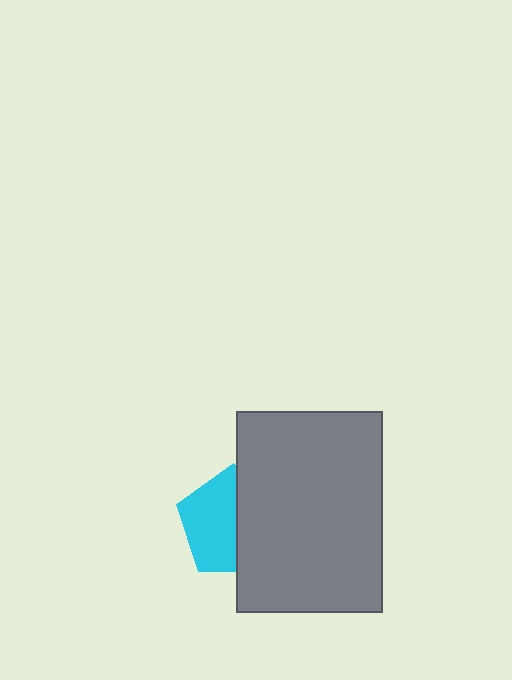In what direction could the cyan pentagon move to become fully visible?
The cyan pentagon could move left. That would shift it out from behind the gray rectangle entirely.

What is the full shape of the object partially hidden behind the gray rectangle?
The partially hidden object is a cyan pentagon.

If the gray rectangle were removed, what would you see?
You would see the complete cyan pentagon.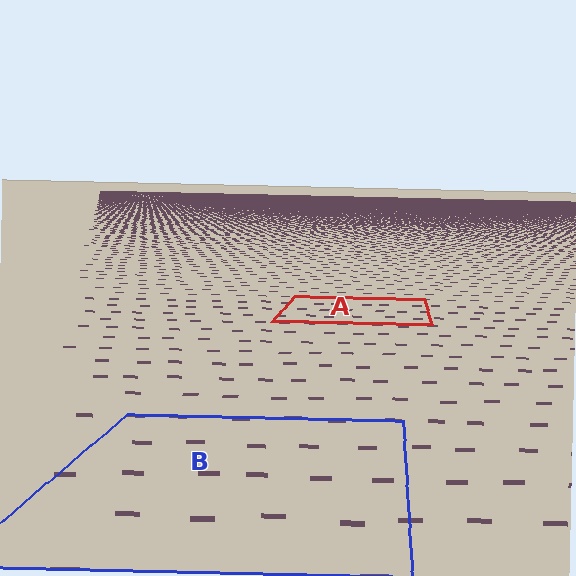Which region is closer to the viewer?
Region B is closer. The texture elements there are larger and more spread out.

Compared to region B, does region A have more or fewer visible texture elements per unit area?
Region A has more texture elements per unit area — they are packed more densely because it is farther away.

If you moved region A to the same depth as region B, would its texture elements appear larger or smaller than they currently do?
They would appear larger. At a closer depth, the same texture elements are projected at a bigger on-screen size.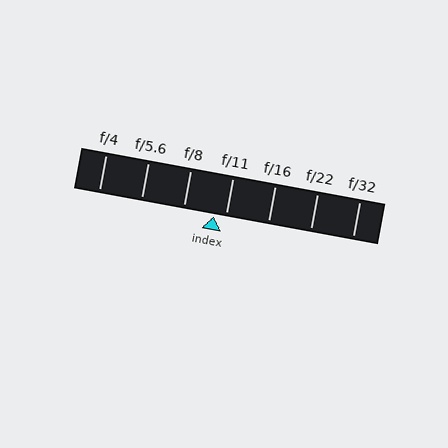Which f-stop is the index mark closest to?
The index mark is closest to f/11.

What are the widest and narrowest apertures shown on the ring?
The widest aperture shown is f/4 and the narrowest is f/32.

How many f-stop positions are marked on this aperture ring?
There are 7 f-stop positions marked.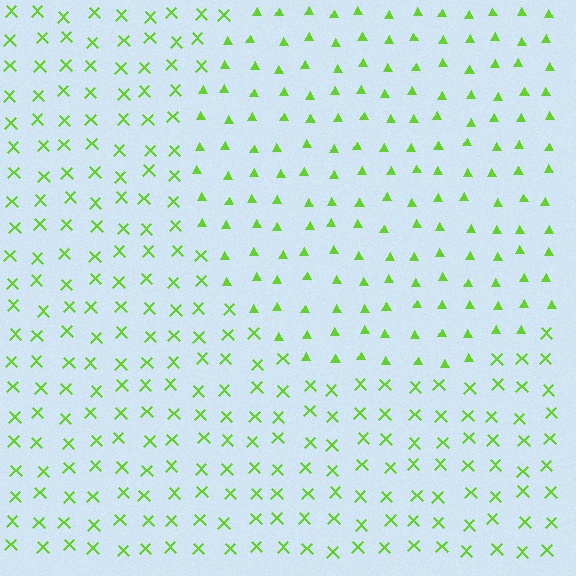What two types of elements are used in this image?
The image uses triangles inside the circle region and X marks outside it.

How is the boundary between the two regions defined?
The boundary is defined by a change in element shape: triangles inside vs. X marks outside. All elements share the same color and spacing.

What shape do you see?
I see a circle.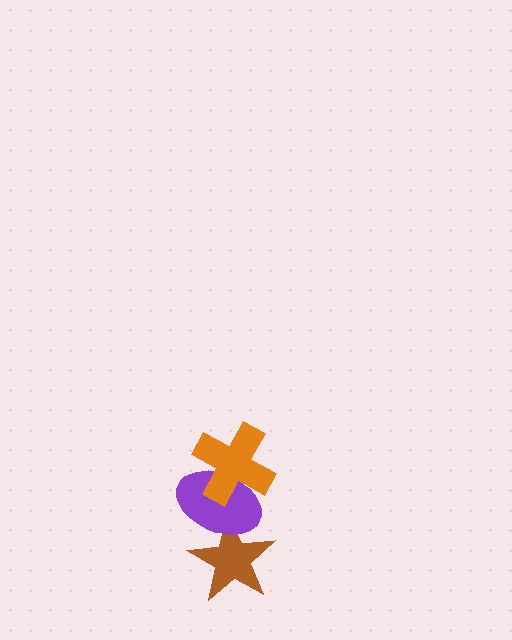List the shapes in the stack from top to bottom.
From top to bottom: the orange cross, the purple ellipse, the brown star.